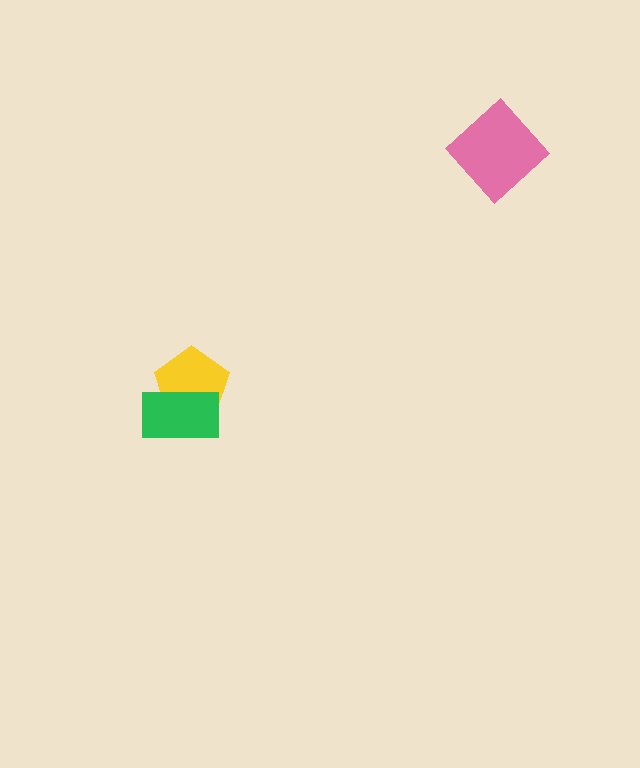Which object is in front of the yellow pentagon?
The green rectangle is in front of the yellow pentagon.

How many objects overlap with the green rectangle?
1 object overlaps with the green rectangle.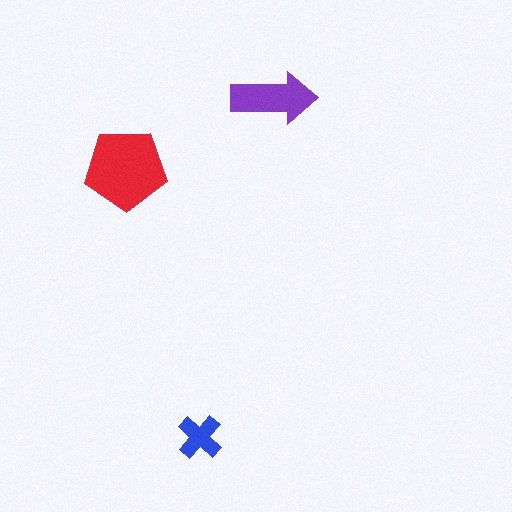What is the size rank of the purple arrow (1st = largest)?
2nd.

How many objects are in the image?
There are 3 objects in the image.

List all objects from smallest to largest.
The blue cross, the purple arrow, the red pentagon.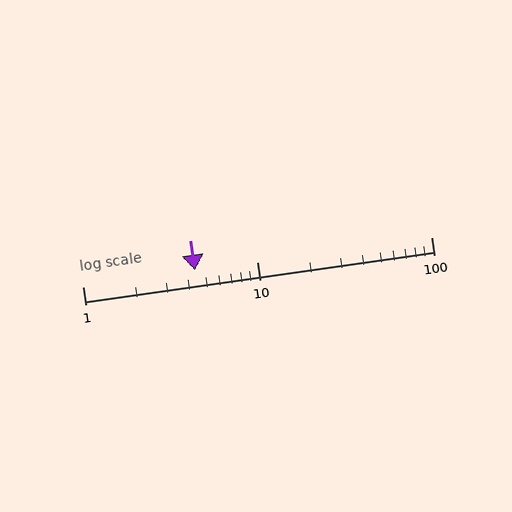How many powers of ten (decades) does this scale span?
The scale spans 2 decades, from 1 to 100.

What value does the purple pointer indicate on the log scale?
The pointer indicates approximately 4.4.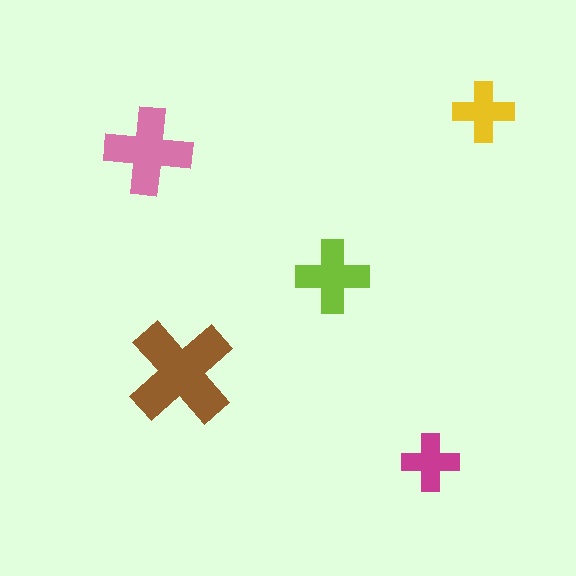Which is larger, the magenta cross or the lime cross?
The lime one.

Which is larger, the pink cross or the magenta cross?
The pink one.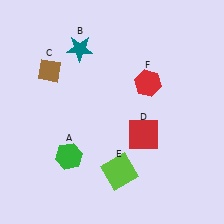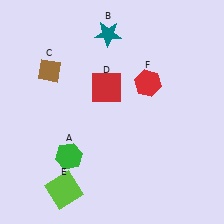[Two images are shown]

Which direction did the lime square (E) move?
The lime square (E) moved left.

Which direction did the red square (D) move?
The red square (D) moved up.